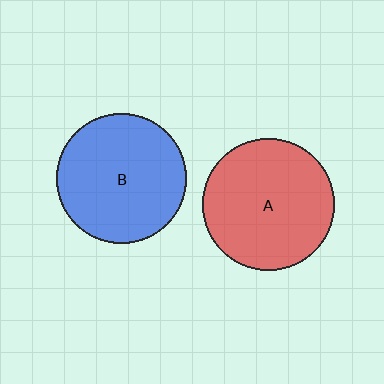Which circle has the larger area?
Circle A (red).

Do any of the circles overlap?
No, none of the circles overlap.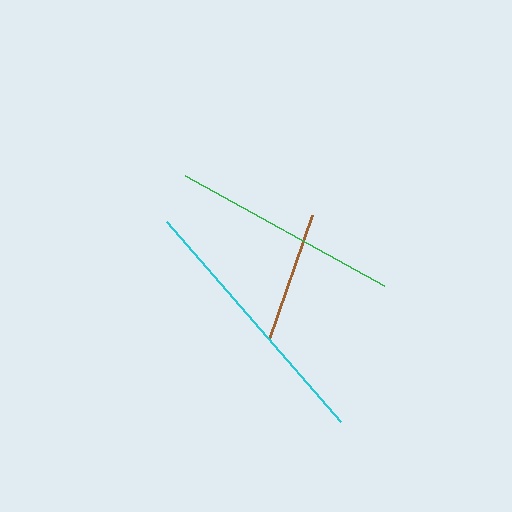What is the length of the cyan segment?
The cyan segment is approximately 265 pixels long.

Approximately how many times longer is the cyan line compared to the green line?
The cyan line is approximately 1.2 times the length of the green line.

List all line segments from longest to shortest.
From longest to shortest: cyan, green, brown.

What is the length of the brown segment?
The brown segment is approximately 131 pixels long.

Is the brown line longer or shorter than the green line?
The green line is longer than the brown line.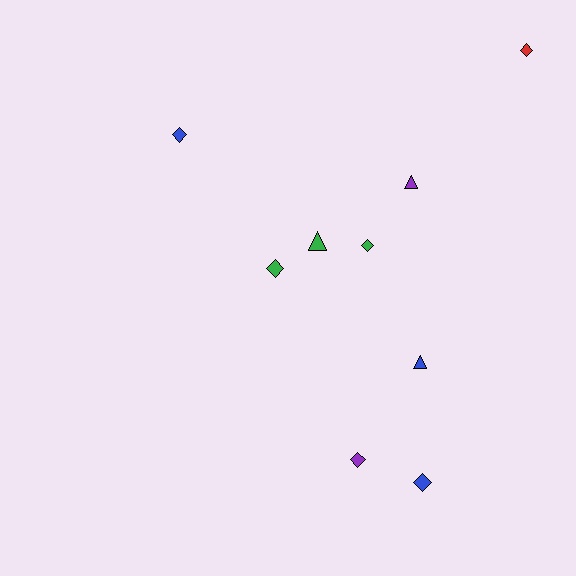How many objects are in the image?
There are 9 objects.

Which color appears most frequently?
Green, with 3 objects.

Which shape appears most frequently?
Diamond, with 6 objects.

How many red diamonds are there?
There is 1 red diamond.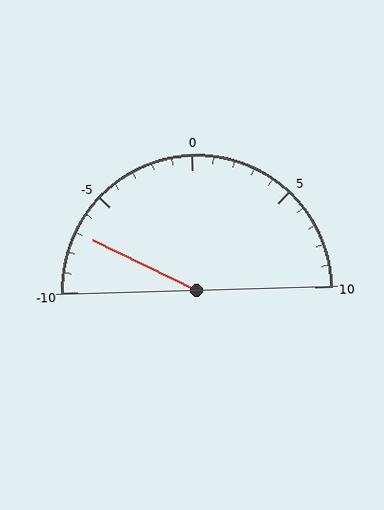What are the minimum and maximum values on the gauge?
The gauge ranges from -10 to 10.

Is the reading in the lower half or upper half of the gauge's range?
The reading is in the lower half of the range (-10 to 10).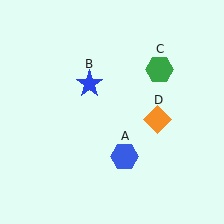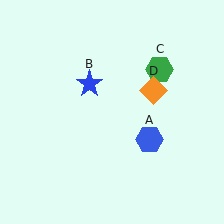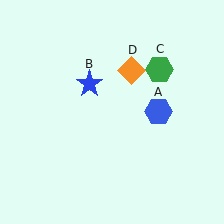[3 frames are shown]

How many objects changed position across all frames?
2 objects changed position: blue hexagon (object A), orange diamond (object D).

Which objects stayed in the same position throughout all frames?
Blue star (object B) and green hexagon (object C) remained stationary.